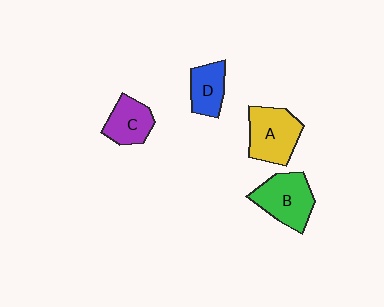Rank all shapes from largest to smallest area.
From largest to smallest: B (green), A (yellow), C (purple), D (blue).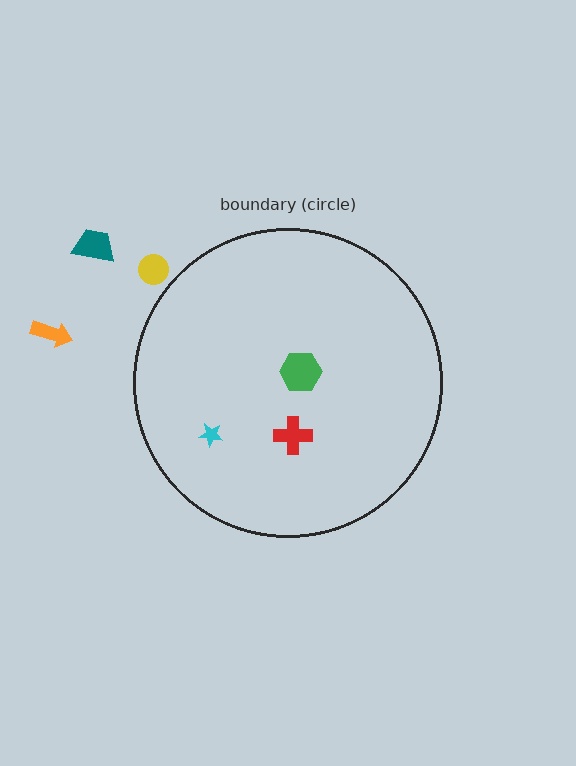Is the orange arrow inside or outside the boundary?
Outside.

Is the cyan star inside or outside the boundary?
Inside.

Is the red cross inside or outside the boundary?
Inside.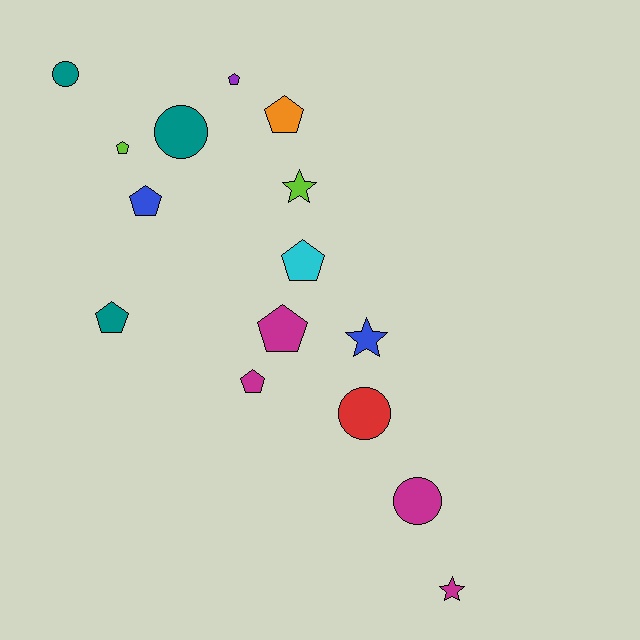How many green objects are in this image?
There are no green objects.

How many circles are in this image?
There are 4 circles.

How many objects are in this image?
There are 15 objects.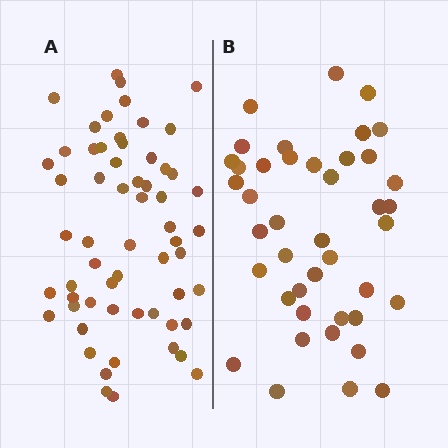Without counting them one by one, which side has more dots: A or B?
Region A (the left region) has more dots.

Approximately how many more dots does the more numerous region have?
Region A has approximately 20 more dots than region B.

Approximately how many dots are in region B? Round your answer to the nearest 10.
About 40 dots. (The exact count is 42, which rounds to 40.)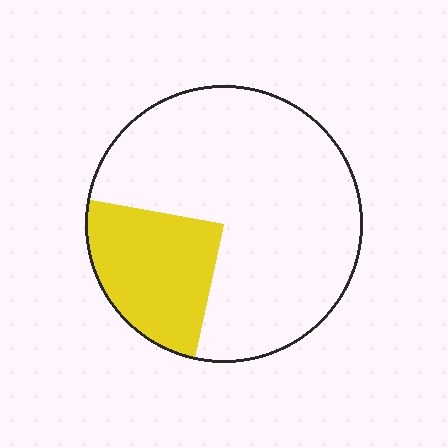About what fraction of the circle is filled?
About one quarter (1/4).